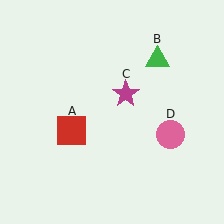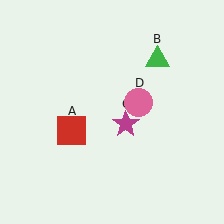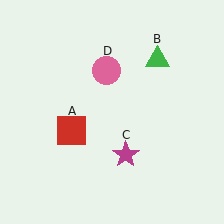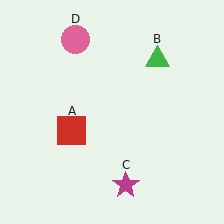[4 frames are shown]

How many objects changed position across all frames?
2 objects changed position: magenta star (object C), pink circle (object D).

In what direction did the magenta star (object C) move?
The magenta star (object C) moved down.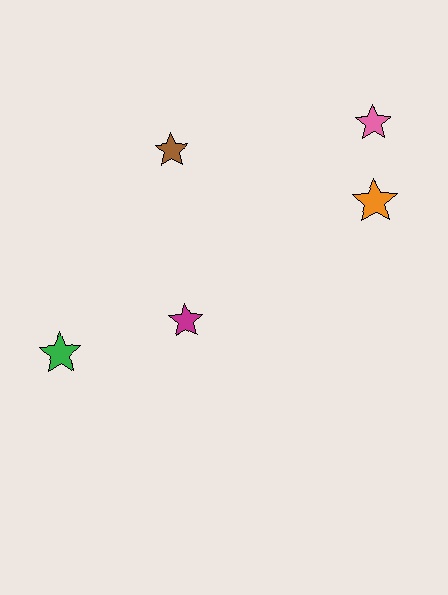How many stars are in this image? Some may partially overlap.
There are 5 stars.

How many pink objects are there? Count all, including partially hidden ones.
There is 1 pink object.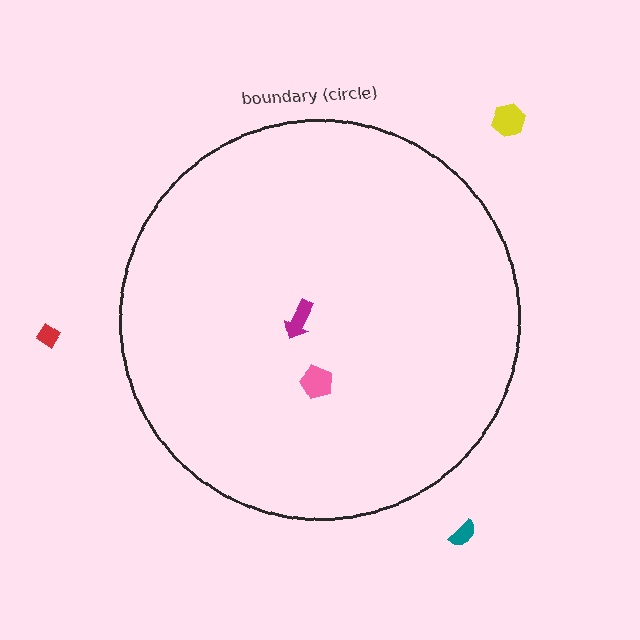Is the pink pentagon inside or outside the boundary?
Inside.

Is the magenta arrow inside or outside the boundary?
Inside.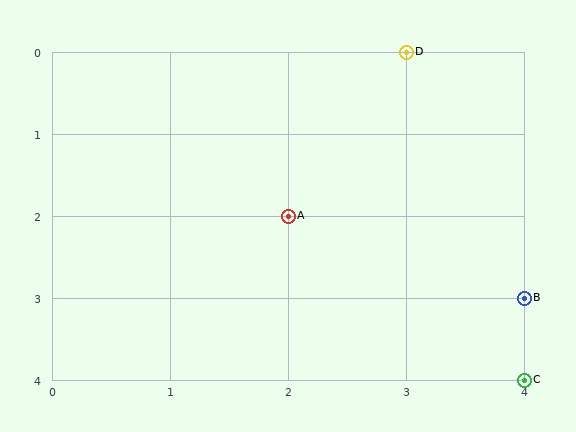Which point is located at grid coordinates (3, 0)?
Point D is at (3, 0).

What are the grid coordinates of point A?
Point A is at grid coordinates (2, 2).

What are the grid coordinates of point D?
Point D is at grid coordinates (3, 0).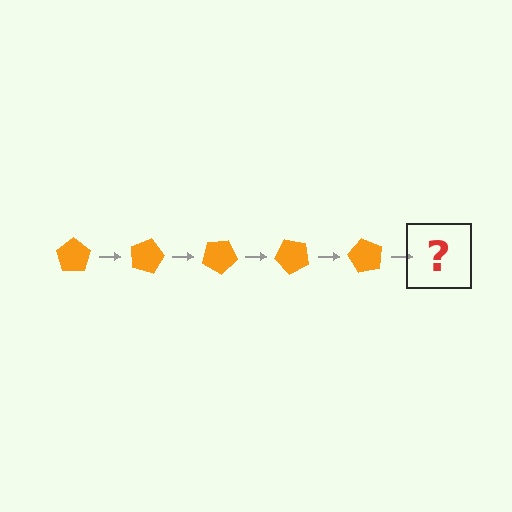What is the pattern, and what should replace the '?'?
The pattern is that the pentagon rotates 15 degrees each step. The '?' should be an orange pentagon rotated 75 degrees.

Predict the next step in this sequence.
The next step is an orange pentagon rotated 75 degrees.